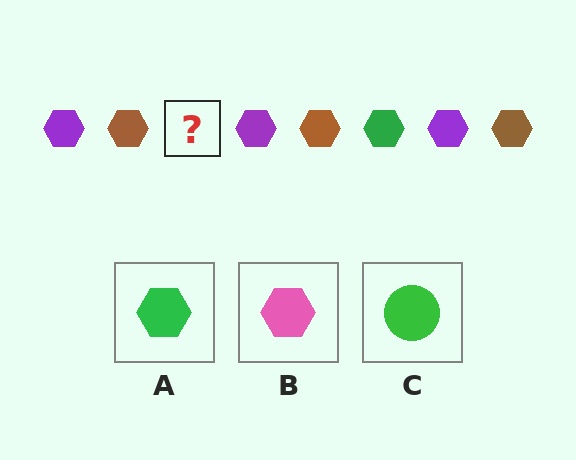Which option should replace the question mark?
Option A.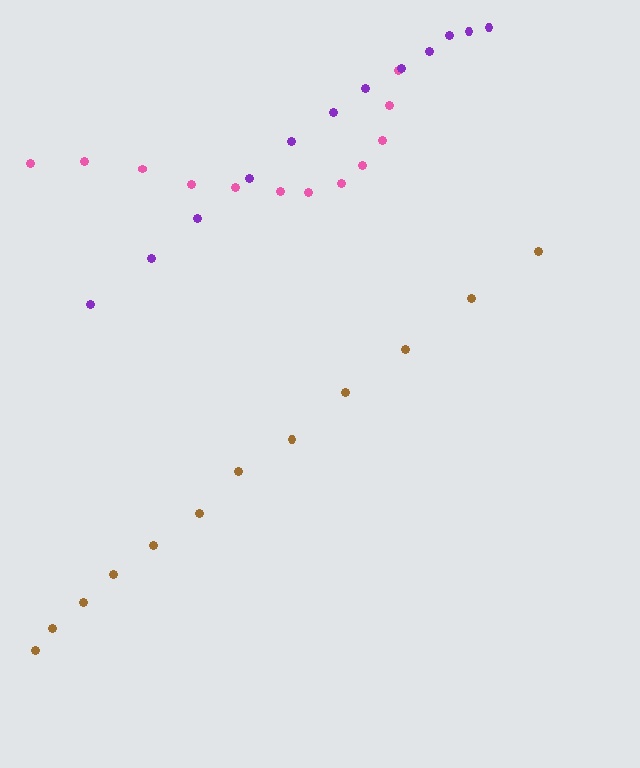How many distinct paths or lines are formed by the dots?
There are 3 distinct paths.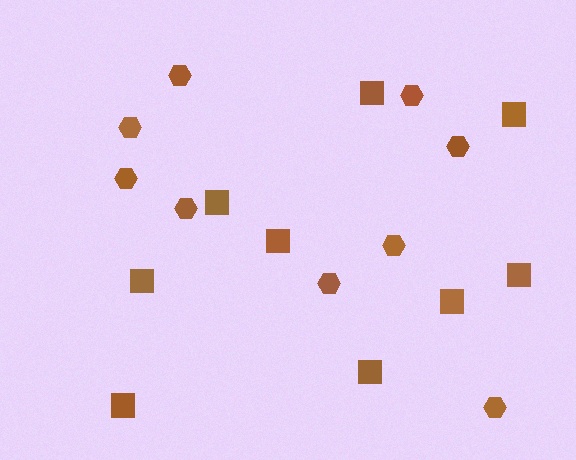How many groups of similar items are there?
There are 2 groups: one group of squares (9) and one group of hexagons (9).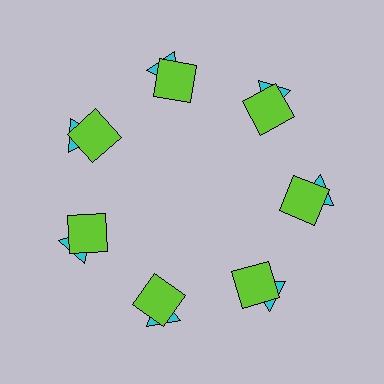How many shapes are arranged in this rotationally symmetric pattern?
There are 14 shapes, arranged in 7 groups of 2.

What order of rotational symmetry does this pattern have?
This pattern has 7-fold rotational symmetry.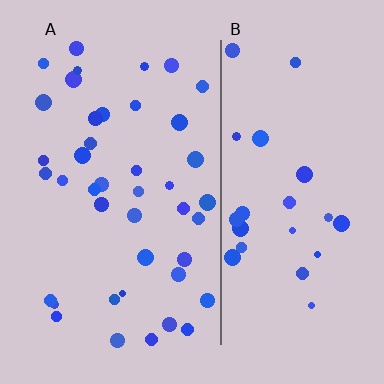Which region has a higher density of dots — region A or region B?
A (the left).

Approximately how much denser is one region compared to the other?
Approximately 1.6× — region A over region B.